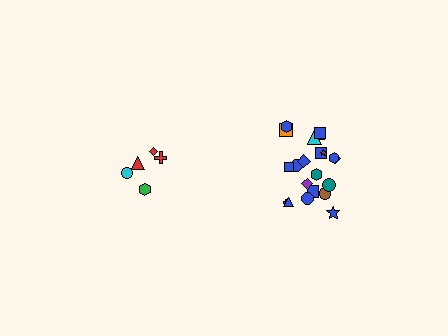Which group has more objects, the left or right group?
The right group.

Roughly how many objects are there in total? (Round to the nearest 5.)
Roughly 25 objects in total.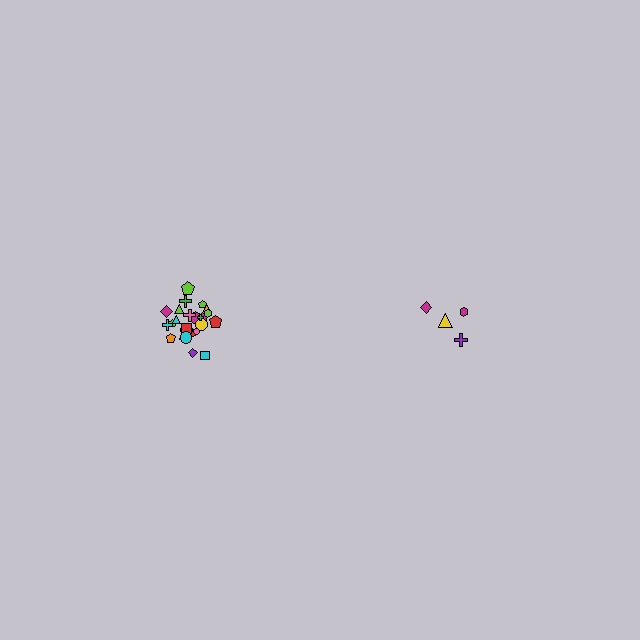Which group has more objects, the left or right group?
The left group.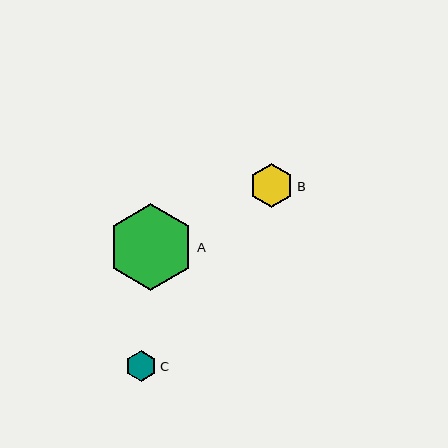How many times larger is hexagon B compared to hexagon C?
Hexagon B is approximately 1.4 times the size of hexagon C.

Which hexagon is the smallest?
Hexagon C is the smallest with a size of approximately 31 pixels.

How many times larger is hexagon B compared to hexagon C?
Hexagon B is approximately 1.4 times the size of hexagon C.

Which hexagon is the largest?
Hexagon A is the largest with a size of approximately 87 pixels.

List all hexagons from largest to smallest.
From largest to smallest: A, B, C.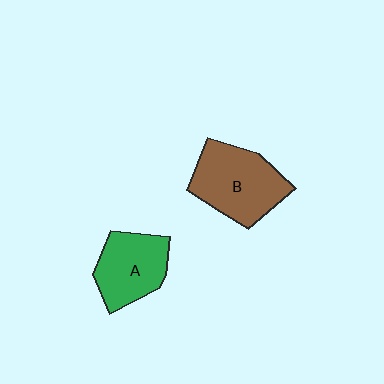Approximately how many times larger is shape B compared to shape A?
Approximately 1.3 times.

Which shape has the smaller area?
Shape A (green).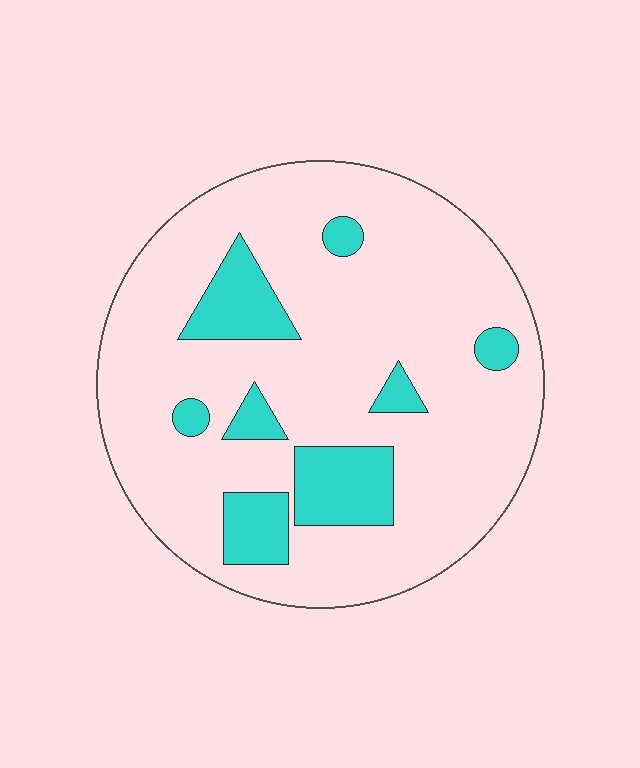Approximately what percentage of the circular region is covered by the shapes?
Approximately 15%.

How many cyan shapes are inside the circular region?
8.